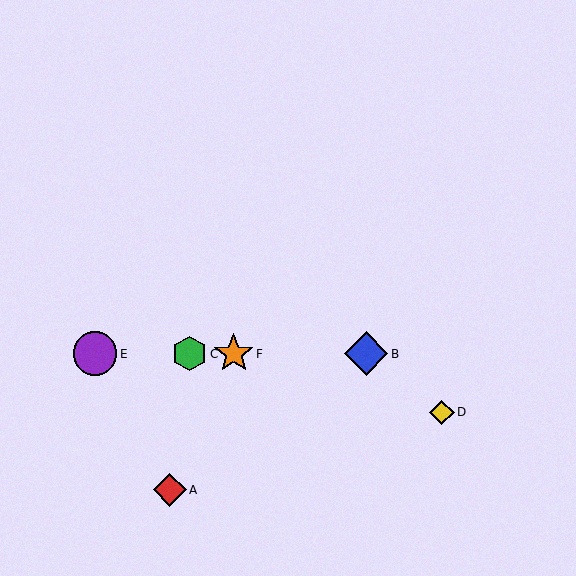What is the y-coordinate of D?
Object D is at y≈412.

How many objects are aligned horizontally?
4 objects (B, C, E, F) are aligned horizontally.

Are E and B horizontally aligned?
Yes, both are at y≈354.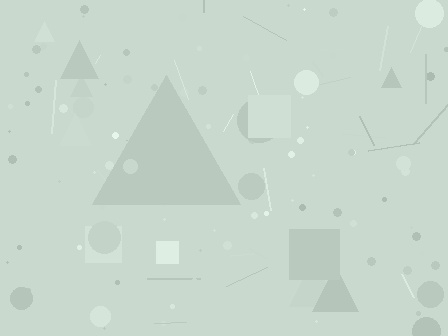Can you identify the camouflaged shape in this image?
The camouflaged shape is a triangle.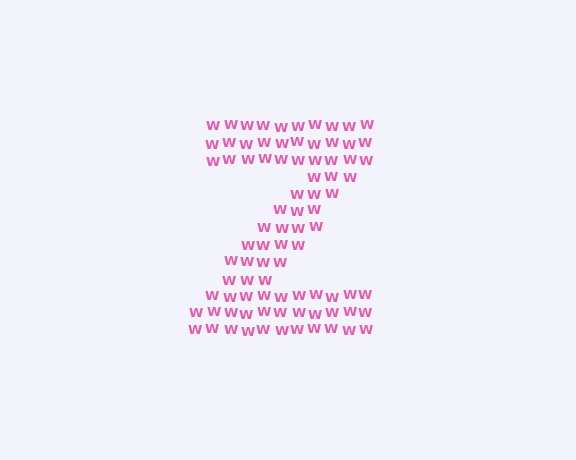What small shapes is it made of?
It is made of small letter W's.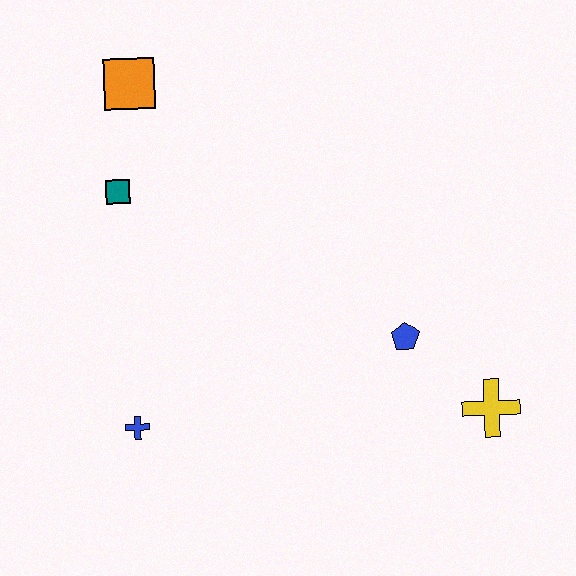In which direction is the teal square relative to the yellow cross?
The teal square is to the left of the yellow cross.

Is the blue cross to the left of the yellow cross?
Yes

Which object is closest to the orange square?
The teal square is closest to the orange square.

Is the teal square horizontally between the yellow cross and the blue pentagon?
No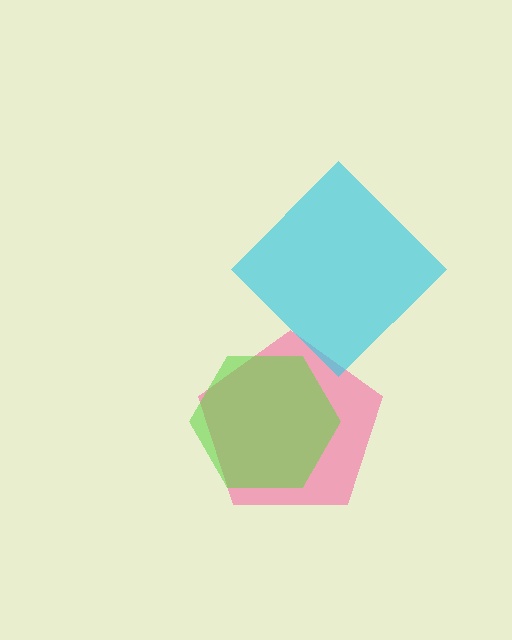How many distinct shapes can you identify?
There are 3 distinct shapes: a pink pentagon, a cyan diamond, a lime hexagon.